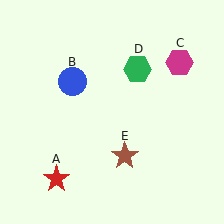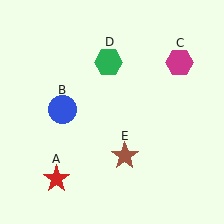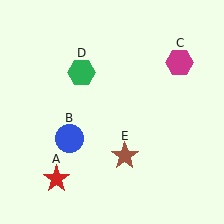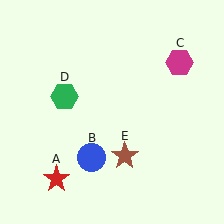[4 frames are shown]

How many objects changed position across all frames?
2 objects changed position: blue circle (object B), green hexagon (object D).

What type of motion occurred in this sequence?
The blue circle (object B), green hexagon (object D) rotated counterclockwise around the center of the scene.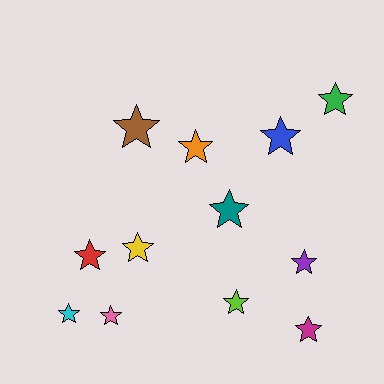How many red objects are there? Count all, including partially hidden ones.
There is 1 red object.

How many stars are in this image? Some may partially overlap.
There are 12 stars.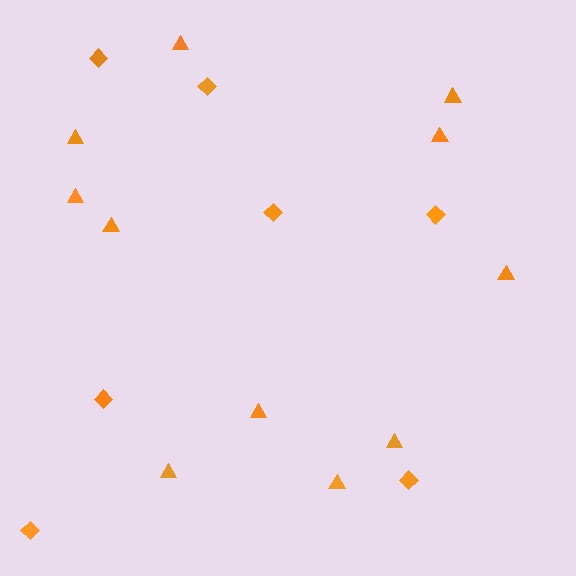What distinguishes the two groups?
There are 2 groups: one group of triangles (11) and one group of diamonds (7).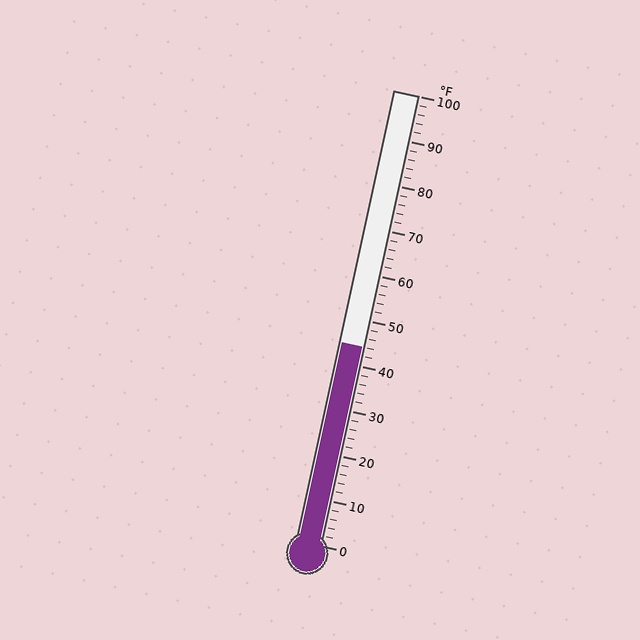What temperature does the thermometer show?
The thermometer shows approximately 44°F.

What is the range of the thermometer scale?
The thermometer scale ranges from 0°F to 100°F.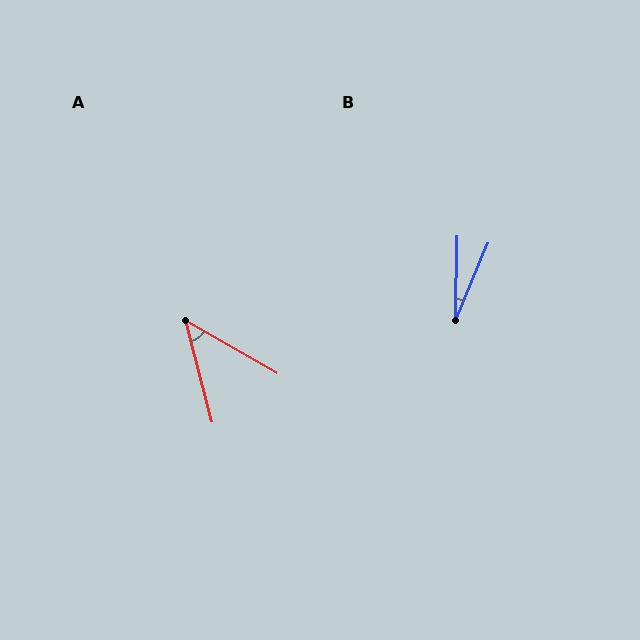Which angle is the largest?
A, at approximately 45 degrees.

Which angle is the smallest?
B, at approximately 22 degrees.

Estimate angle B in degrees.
Approximately 22 degrees.